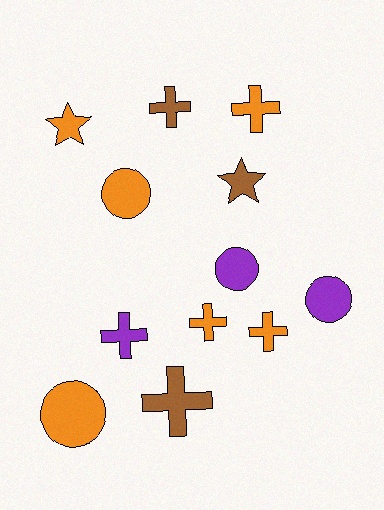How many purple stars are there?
There are no purple stars.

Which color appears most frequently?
Orange, with 6 objects.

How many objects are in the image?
There are 12 objects.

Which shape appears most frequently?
Cross, with 6 objects.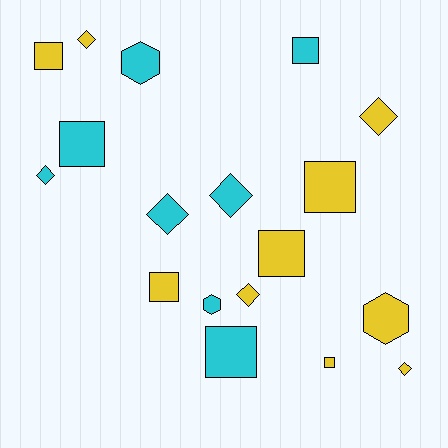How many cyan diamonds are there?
There are 3 cyan diamonds.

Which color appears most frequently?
Yellow, with 10 objects.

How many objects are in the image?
There are 18 objects.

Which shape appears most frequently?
Square, with 8 objects.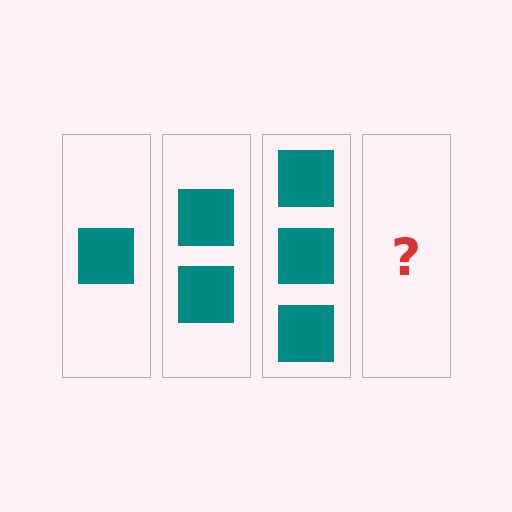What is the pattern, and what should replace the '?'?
The pattern is that each step adds one more square. The '?' should be 4 squares.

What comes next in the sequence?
The next element should be 4 squares.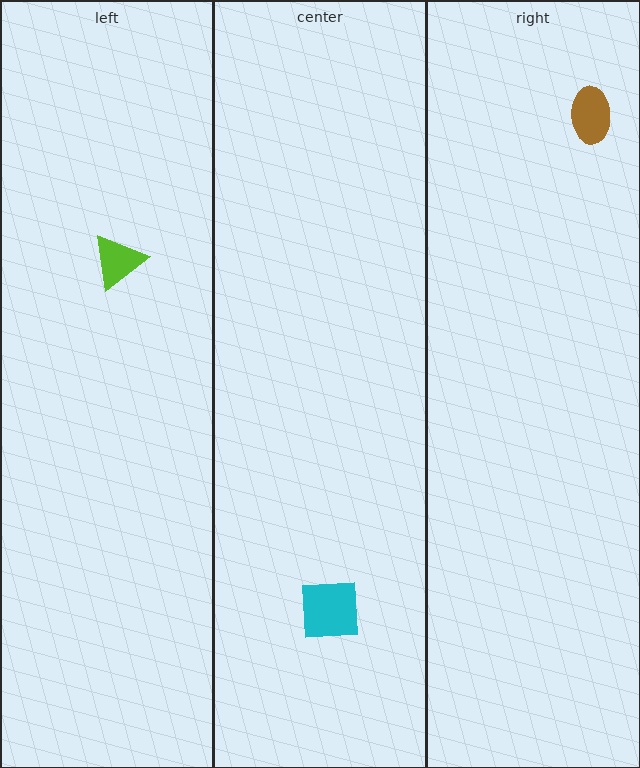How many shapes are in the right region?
1.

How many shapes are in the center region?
1.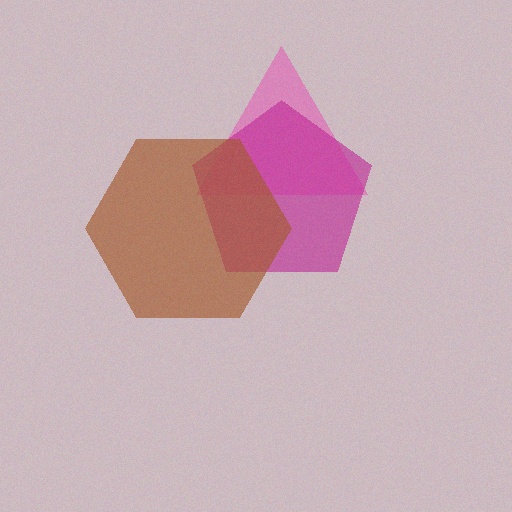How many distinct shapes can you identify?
There are 3 distinct shapes: a pink triangle, a magenta pentagon, a brown hexagon.